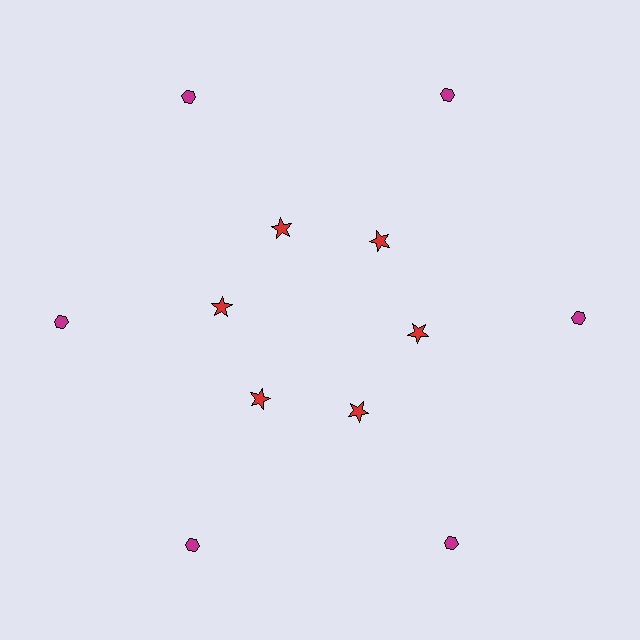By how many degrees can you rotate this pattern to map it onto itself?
The pattern maps onto itself every 60 degrees of rotation.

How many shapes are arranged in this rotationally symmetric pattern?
There are 12 shapes, arranged in 6 groups of 2.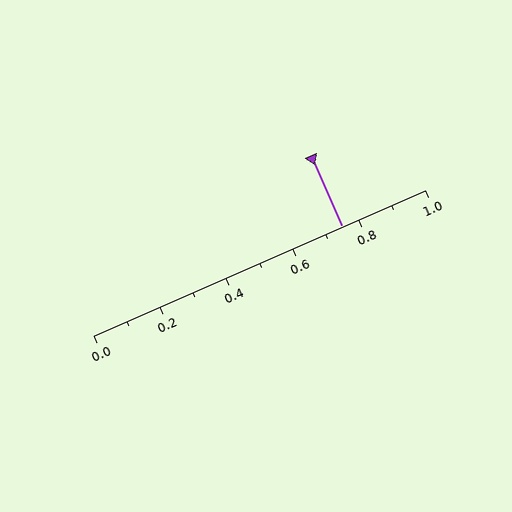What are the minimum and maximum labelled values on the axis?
The axis runs from 0.0 to 1.0.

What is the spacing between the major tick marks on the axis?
The major ticks are spaced 0.2 apart.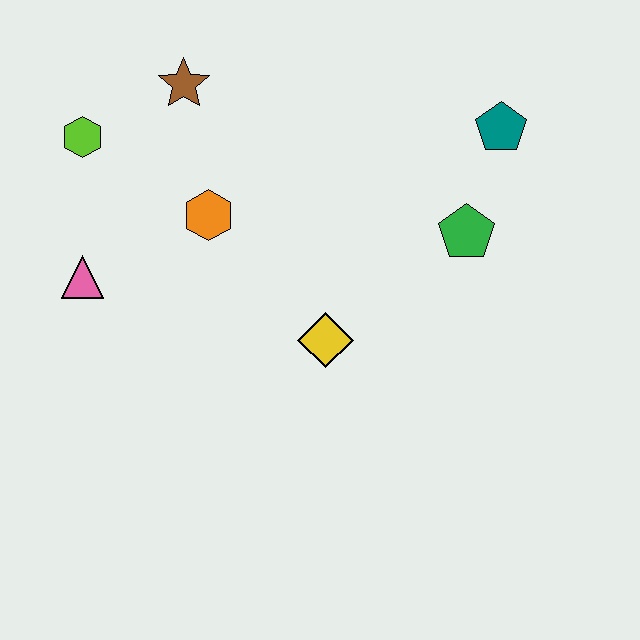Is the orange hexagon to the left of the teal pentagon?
Yes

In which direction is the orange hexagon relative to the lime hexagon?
The orange hexagon is to the right of the lime hexagon.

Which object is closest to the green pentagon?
The teal pentagon is closest to the green pentagon.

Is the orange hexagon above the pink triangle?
Yes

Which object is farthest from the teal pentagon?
The pink triangle is farthest from the teal pentagon.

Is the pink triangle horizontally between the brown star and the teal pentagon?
No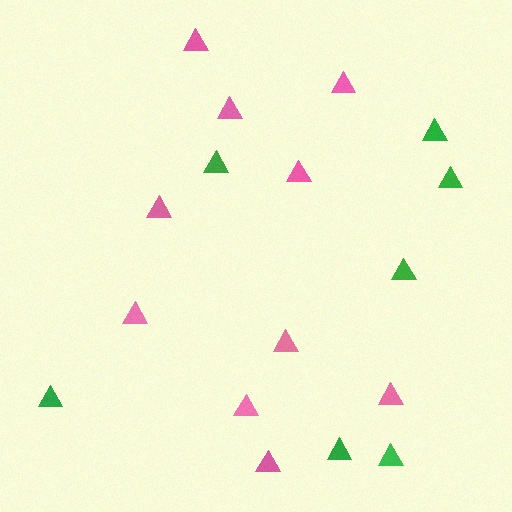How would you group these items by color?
There are 2 groups: one group of green triangles (7) and one group of pink triangles (10).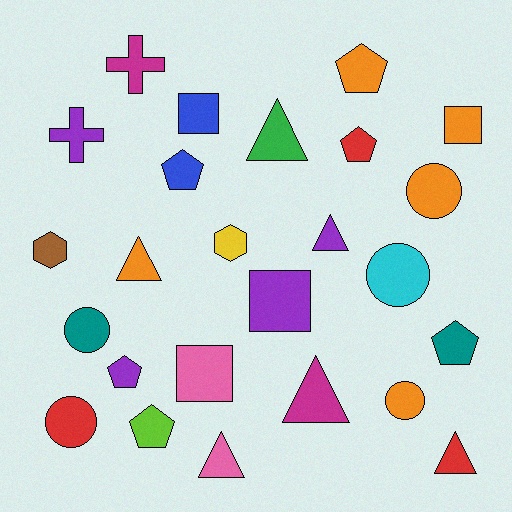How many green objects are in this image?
There is 1 green object.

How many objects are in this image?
There are 25 objects.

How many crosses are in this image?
There are 2 crosses.